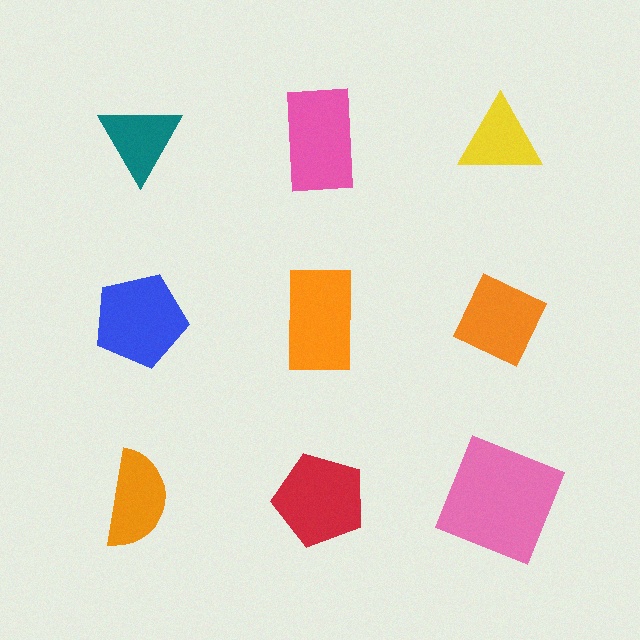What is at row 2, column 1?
A blue pentagon.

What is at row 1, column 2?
A pink rectangle.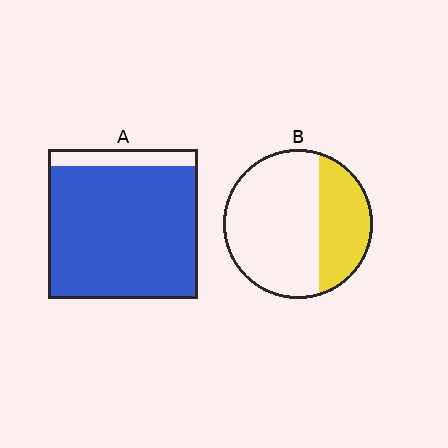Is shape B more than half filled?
No.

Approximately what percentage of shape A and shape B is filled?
A is approximately 90% and B is approximately 30%.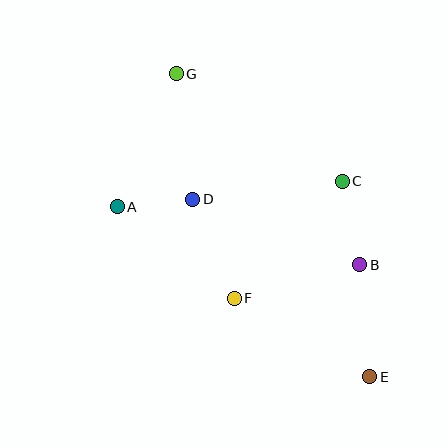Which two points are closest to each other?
Points A and D are closest to each other.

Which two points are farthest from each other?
Points E and G are farthest from each other.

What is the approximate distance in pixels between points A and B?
The distance between A and B is approximately 250 pixels.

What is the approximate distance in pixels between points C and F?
The distance between C and F is approximately 159 pixels.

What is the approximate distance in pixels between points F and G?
The distance between F and G is approximately 232 pixels.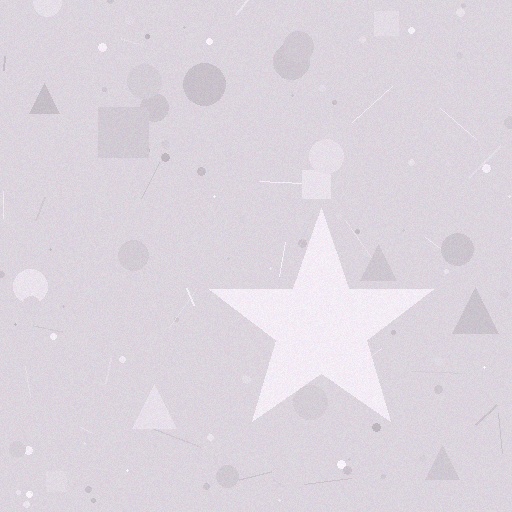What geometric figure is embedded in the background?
A star is embedded in the background.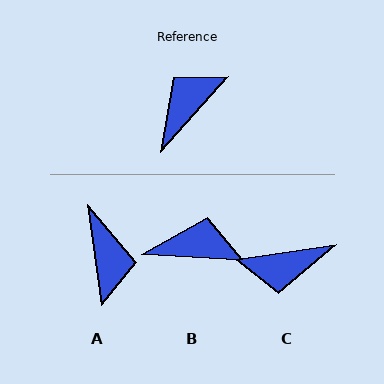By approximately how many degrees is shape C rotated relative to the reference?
Approximately 140 degrees counter-clockwise.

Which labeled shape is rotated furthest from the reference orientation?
C, about 140 degrees away.